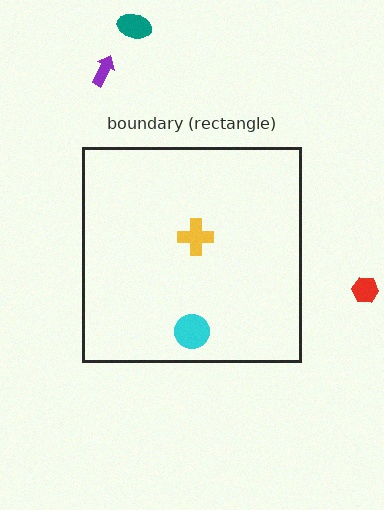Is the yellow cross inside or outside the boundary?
Inside.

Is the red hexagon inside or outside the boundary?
Outside.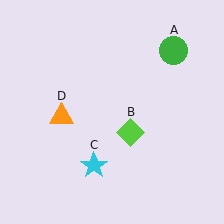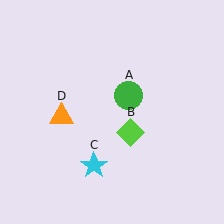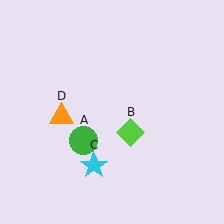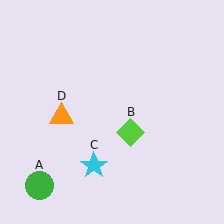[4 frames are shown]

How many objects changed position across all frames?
1 object changed position: green circle (object A).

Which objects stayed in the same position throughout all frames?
Lime diamond (object B) and cyan star (object C) and orange triangle (object D) remained stationary.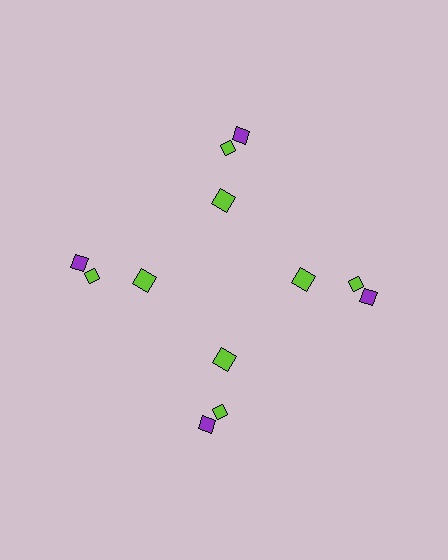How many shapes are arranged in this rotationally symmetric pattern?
There are 12 shapes, arranged in 4 groups of 3.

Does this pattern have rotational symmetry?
Yes, this pattern has 4-fold rotational symmetry. It looks the same after rotating 90 degrees around the center.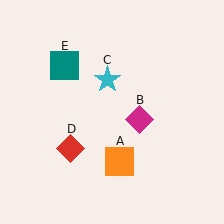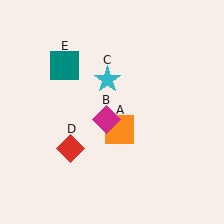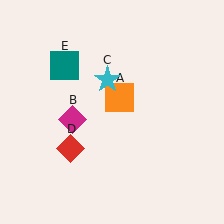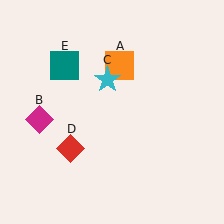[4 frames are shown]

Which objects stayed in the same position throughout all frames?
Cyan star (object C) and red diamond (object D) and teal square (object E) remained stationary.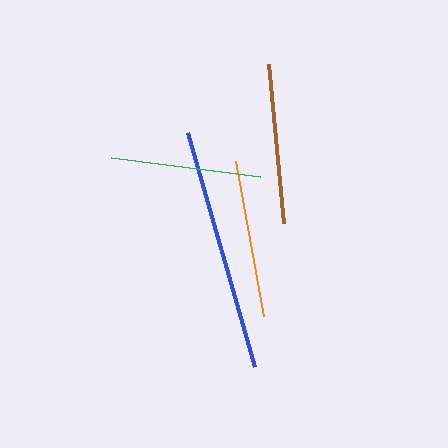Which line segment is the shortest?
The green line is the shortest at approximately 150 pixels.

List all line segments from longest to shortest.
From longest to shortest: blue, brown, orange, green.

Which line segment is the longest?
The blue line is the longest at approximately 243 pixels.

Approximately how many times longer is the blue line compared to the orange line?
The blue line is approximately 1.5 times the length of the orange line.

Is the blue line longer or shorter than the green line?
The blue line is longer than the green line.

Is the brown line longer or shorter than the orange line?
The brown line is longer than the orange line.